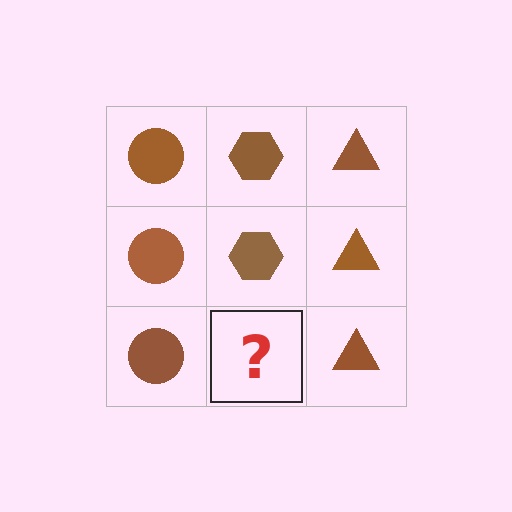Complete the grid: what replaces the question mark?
The question mark should be replaced with a brown hexagon.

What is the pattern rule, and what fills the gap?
The rule is that each column has a consistent shape. The gap should be filled with a brown hexagon.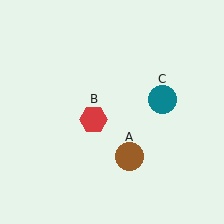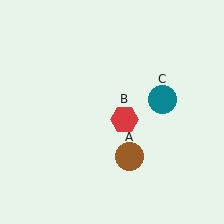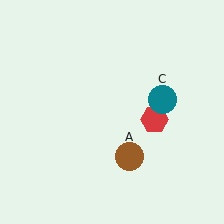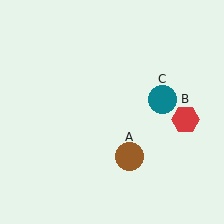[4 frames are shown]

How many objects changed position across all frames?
1 object changed position: red hexagon (object B).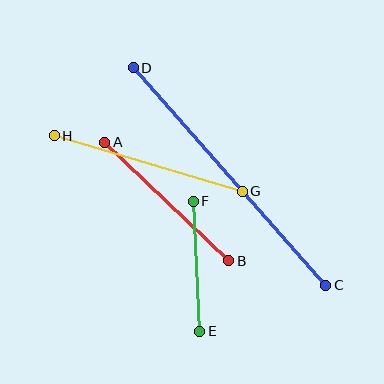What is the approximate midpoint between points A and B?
The midpoint is at approximately (167, 201) pixels.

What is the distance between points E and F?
The distance is approximately 130 pixels.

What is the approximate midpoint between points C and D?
The midpoint is at approximately (229, 176) pixels.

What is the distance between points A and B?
The distance is approximately 172 pixels.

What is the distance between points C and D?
The distance is approximately 291 pixels.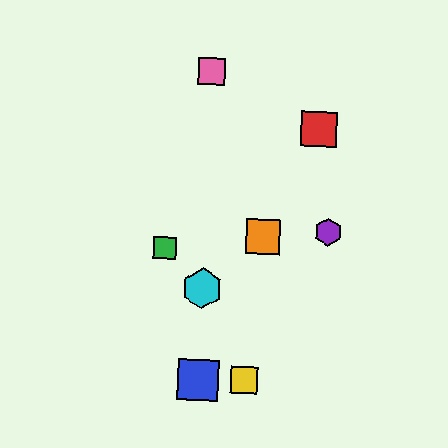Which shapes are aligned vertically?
The blue square, the cyan hexagon, the pink square are aligned vertically.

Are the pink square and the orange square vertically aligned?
No, the pink square is at x≈212 and the orange square is at x≈263.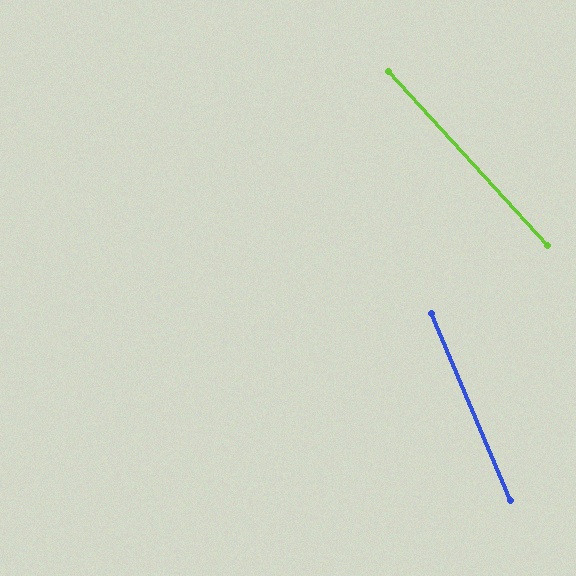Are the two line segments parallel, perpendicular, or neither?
Neither parallel nor perpendicular — they differ by about 19°.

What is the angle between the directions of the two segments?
Approximately 19 degrees.